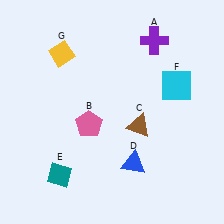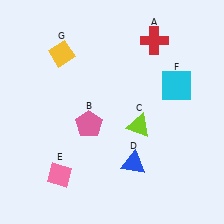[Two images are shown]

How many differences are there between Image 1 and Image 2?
There are 3 differences between the two images.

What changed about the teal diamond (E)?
In Image 1, E is teal. In Image 2, it changed to pink.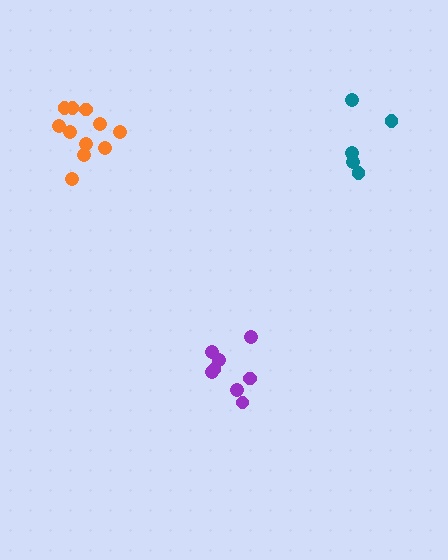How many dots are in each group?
Group 1: 11 dots, Group 2: 8 dots, Group 3: 5 dots (24 total).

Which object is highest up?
The orange cluster is topmost.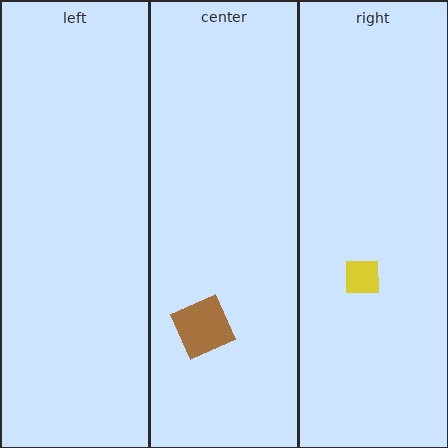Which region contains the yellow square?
The right region.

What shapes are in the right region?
The yellow square.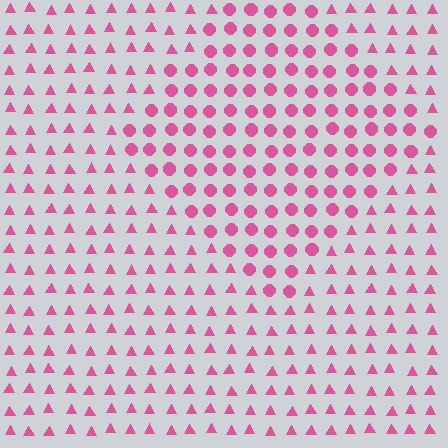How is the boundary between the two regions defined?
The boundary is defined by a change in element shape: circles inside vs. triangles outside. All elements share the same color and spacing.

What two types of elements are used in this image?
The image uses circles inside the diamond region and triangles outside it.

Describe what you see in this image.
The image is filled with small pink elements arranged in a uniform grid. A diamond-shaped region contains circles, while the surrounding area contains triangles. The boundary is defined purely by the change in element shape.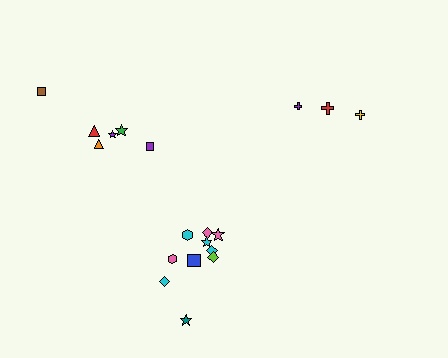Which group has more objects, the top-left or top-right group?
The top-left group.